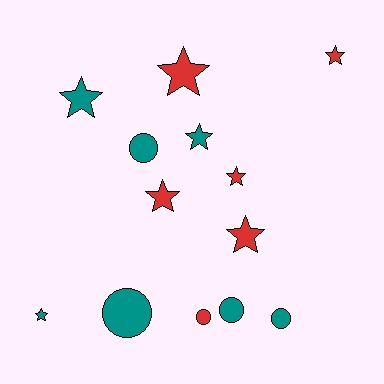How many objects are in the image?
There are 13 objects.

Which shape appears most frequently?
Star, with 8 objects.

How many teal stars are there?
There are 3 teal stars.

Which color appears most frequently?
Teal, with 7 objects.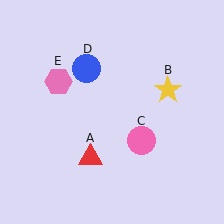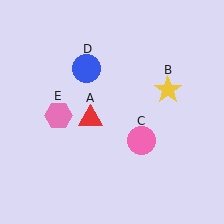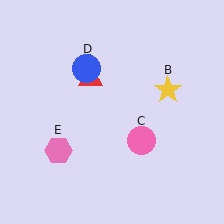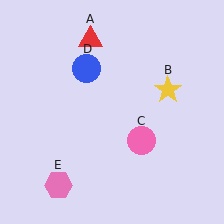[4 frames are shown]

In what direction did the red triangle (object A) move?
The red triangle (object A) moved up.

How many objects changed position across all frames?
2 objects changed position: red triangle (object A), pink hexagon (object E).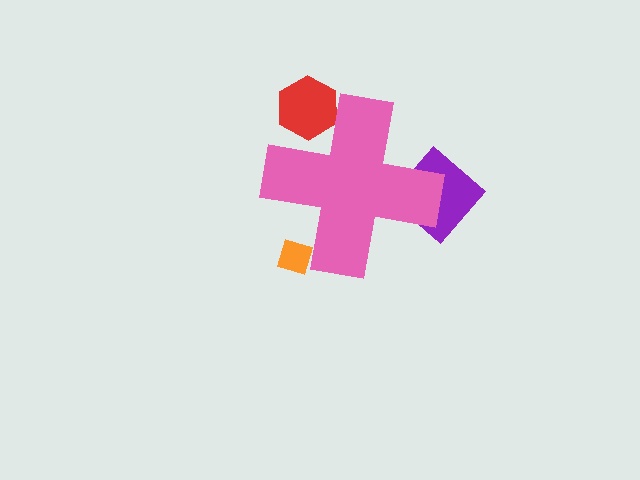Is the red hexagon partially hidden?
Yes, the red hexagon is partially hidden behind the pink cross.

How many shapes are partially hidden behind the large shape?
3 shapes are partially hidden.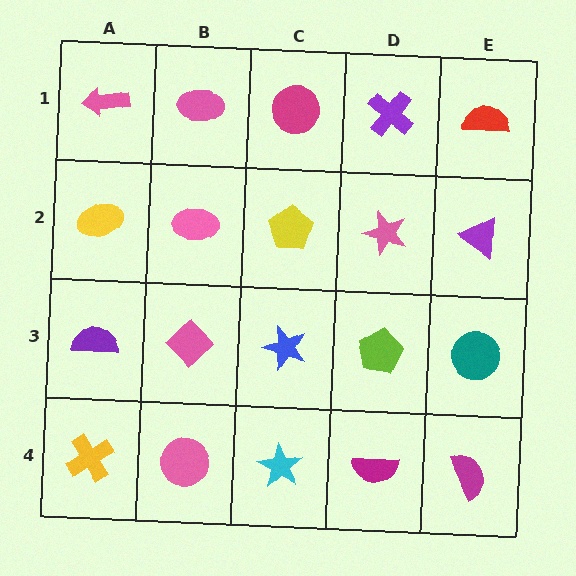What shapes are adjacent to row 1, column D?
A pink star (row 2, column D), a magenta circle (row 1, column C), a red semicircle (row 1, column E).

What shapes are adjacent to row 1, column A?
A yellow ellipse (row 2, column A), a pink ellipse (row 1, column B).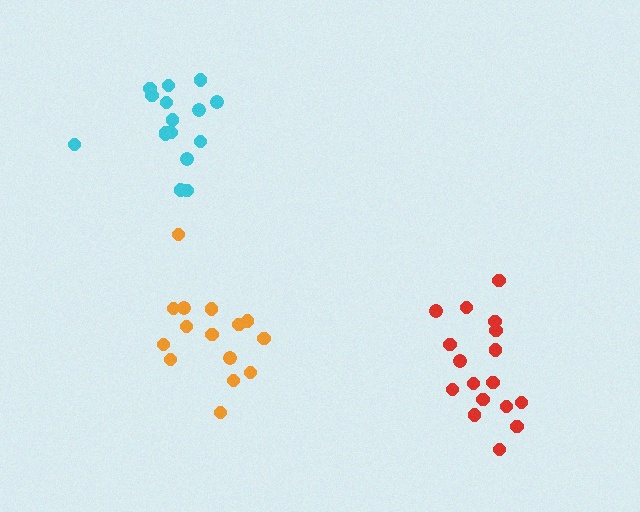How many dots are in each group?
Group 1: 16 dots, Group 2: 17 dots, Group 3: 15 dots (48 total).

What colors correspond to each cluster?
The clusters are colored: cyan, red, orange.